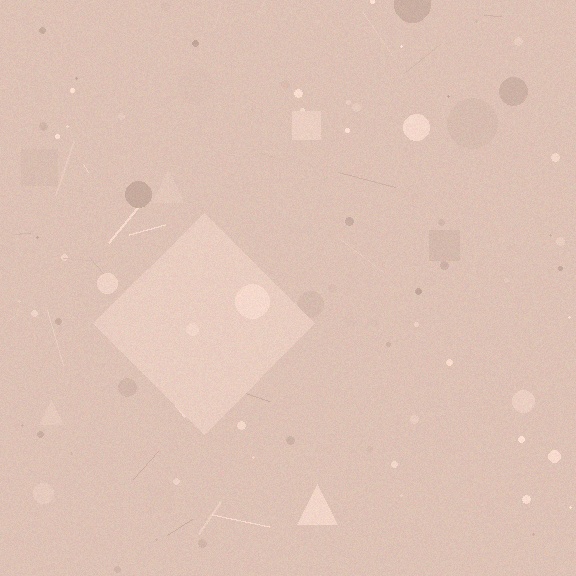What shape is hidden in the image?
A diamond is hidden in the image.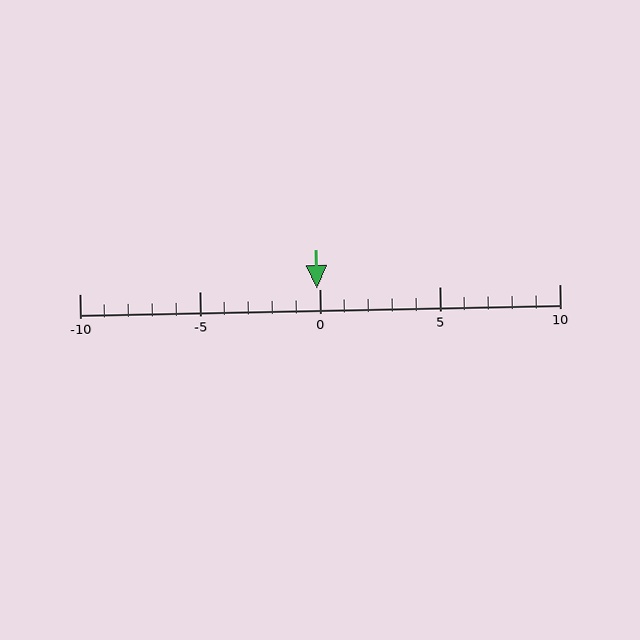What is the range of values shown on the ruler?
The ruler shows values from -10 to 10.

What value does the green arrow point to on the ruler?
The green arrow points to approximately 0.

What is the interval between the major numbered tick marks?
The major tick marks are spaced 5 units apart.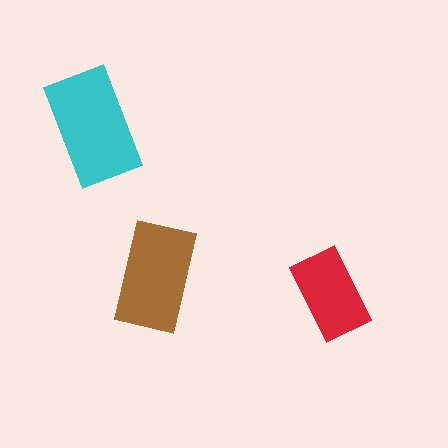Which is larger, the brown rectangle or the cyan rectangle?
The cyan one.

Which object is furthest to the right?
The red rectangle is rightmost.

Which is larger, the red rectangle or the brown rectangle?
The brown one.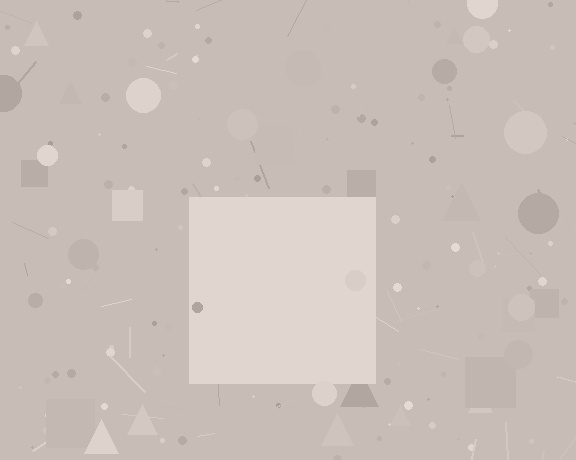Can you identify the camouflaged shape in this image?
The camouflaged shape is a square.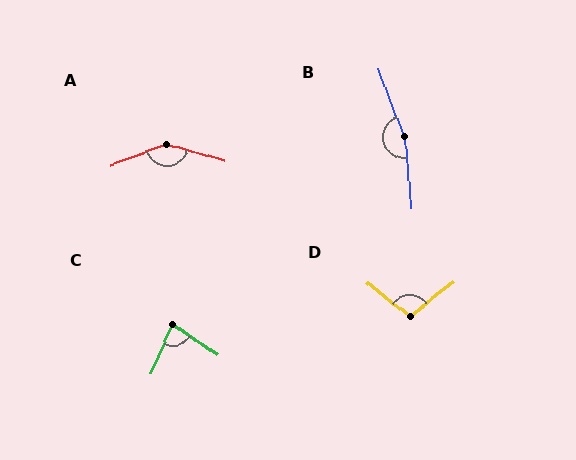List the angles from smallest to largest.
C (79°), D (104°), A (144°), B (165°).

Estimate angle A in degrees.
Approximately 144 degrees.